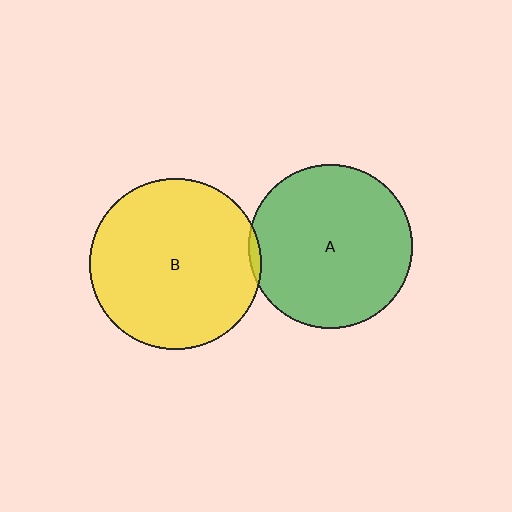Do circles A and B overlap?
Yes.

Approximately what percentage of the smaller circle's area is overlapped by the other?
Approximately 5%.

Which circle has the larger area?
Circle B (yellow).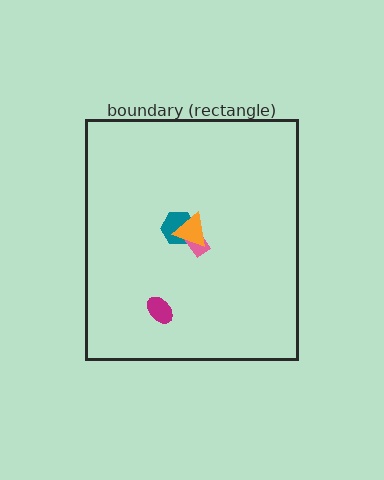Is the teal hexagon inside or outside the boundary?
Inside.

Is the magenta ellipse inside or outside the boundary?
Inside.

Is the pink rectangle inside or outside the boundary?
Inside.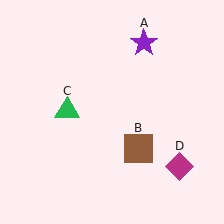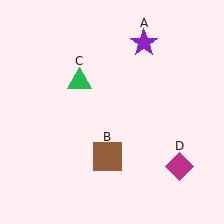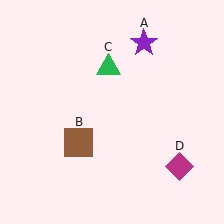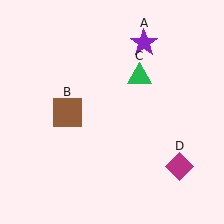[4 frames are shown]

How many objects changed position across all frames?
2 objects changed position: brown square (object B), green triangle (object C).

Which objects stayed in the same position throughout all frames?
Purple star (object A) and magenta diamond (object D) remained stationary.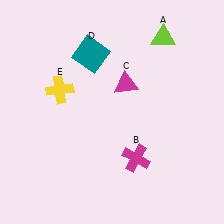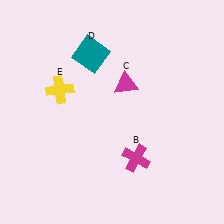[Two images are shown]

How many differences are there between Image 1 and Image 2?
There is 1 difference between the two images.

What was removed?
The lime triangle (A) was removed in Image 2.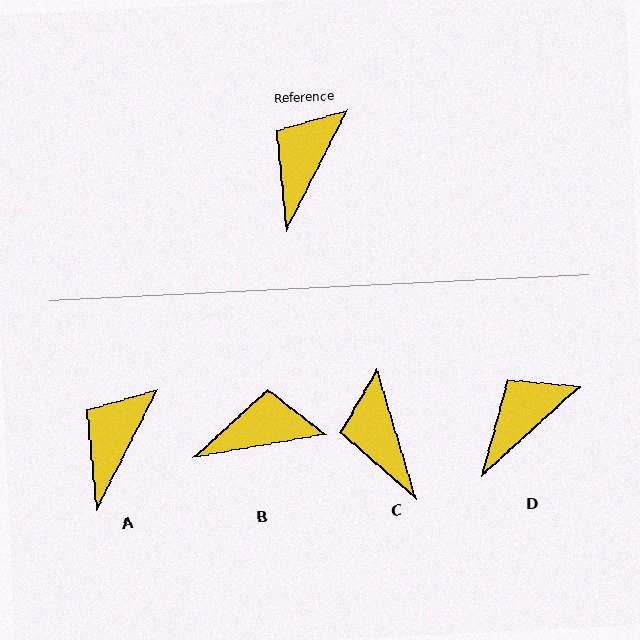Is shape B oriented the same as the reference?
No, it is off by about 53 degrees.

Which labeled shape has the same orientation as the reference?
A.